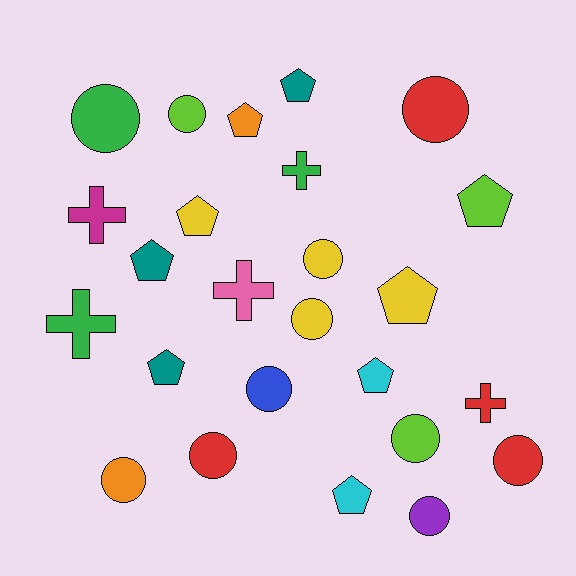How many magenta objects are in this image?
There is 1 magenta object.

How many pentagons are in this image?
There are 9 pentagons.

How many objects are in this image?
There are 25 objects.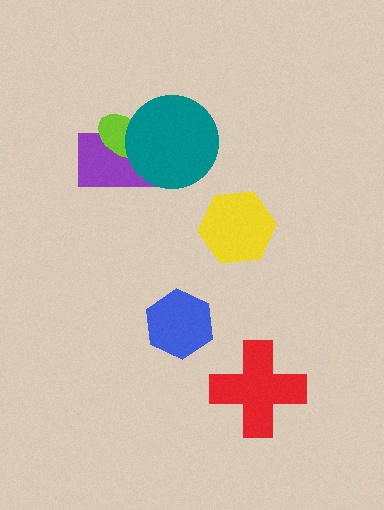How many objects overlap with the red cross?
0 objects overlap with the red cross.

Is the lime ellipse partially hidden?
Yes, it is partially covered by another shape.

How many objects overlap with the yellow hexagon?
0 objects overlap with the yellow hexagon.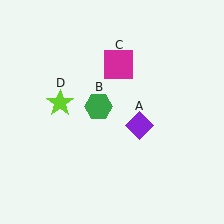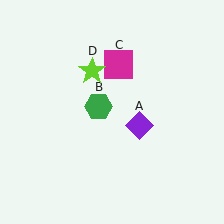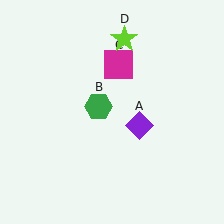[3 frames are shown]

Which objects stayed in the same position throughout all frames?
Purple diamond (object A) and green hexagon (object B) and magenta square (object C) remained stationary.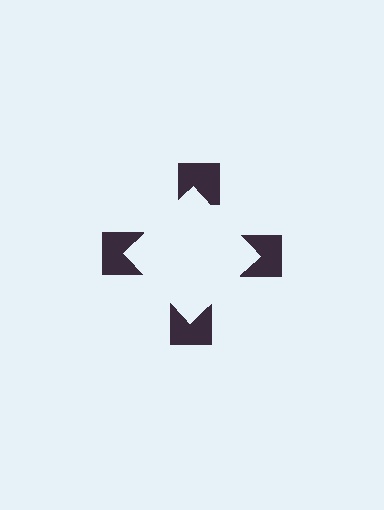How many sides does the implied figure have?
4 sides.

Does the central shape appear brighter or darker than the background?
It typically appears slightly brighter than the background, even though no actual brightness change is drawn.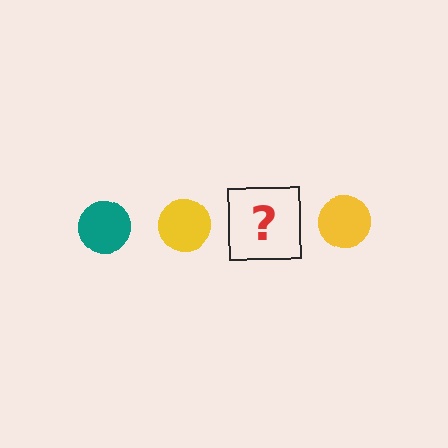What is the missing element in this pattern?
The missing element is a teal circle.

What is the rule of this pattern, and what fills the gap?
The rule is that the pattern cycles through teal, yellow circles. The gap should be filled with a teal circle.